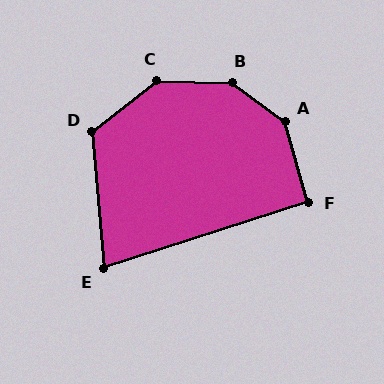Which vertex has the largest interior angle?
B, at approximately 145 degrees.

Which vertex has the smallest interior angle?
E, at approximately 77 degrees.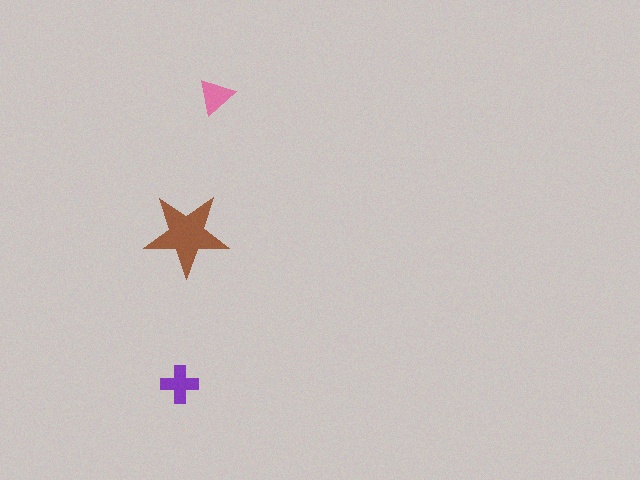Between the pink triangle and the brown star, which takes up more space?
The brown star.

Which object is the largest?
The brown star.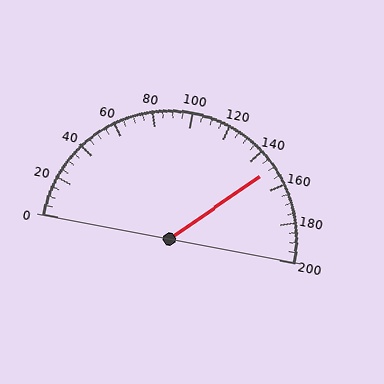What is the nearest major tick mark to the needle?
The nearest major tick mark is 160.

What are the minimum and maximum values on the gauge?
The gauge ranges from 0 to 200.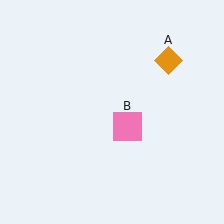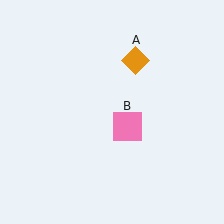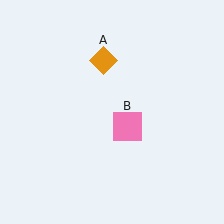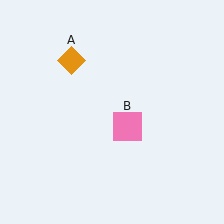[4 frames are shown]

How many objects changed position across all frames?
1 object changed position: orange diamond (object A).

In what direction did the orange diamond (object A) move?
The orange diamond (object A) moved left.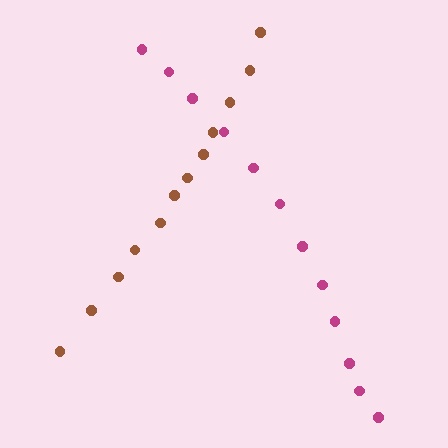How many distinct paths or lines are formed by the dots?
There are 2 distinct paths.